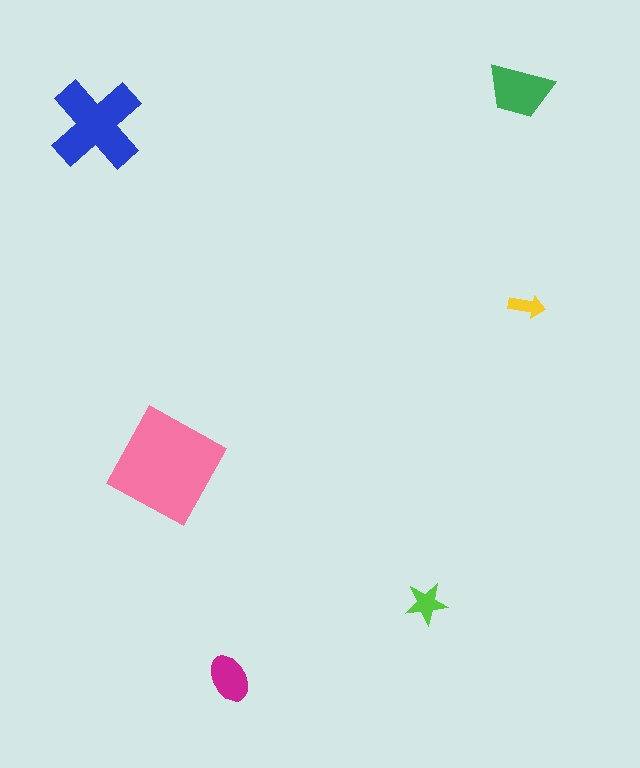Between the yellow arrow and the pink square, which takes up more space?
The pink square.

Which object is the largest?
The pink square.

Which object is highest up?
The green trapezoid is topmost.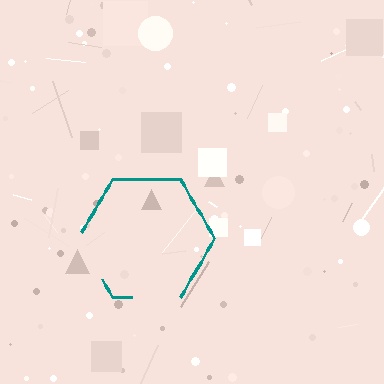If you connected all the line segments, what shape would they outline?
They would outline a hexagon.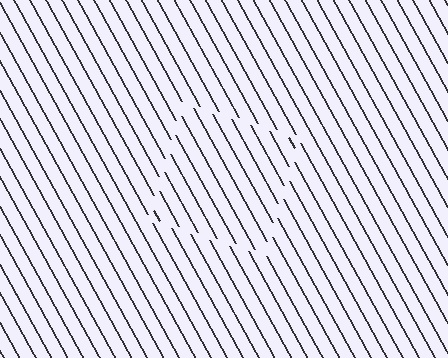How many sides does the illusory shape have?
4 sides — the line-ends trace a square.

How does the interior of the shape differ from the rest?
The interior of the shape contains the same grating, shifted by half a period — the contour is defined by the phase discontinuity where line-ends from the inner and outer gratings abut.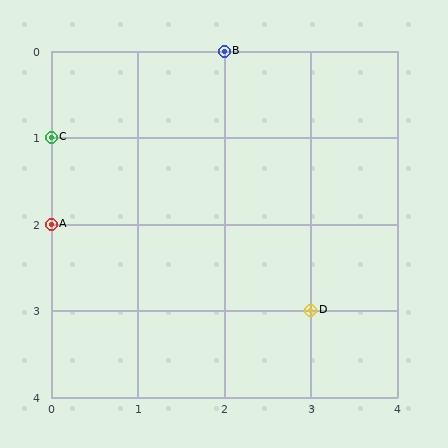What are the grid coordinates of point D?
Point D is at grid coordinates (3, 3).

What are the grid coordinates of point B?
Point B is at grid coordinates (2, 0).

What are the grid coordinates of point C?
Point C is at grid coordinates (0, 1).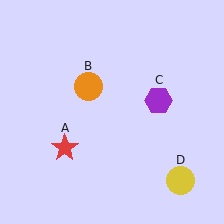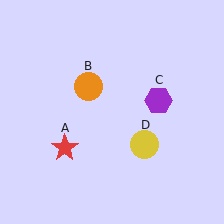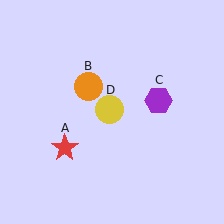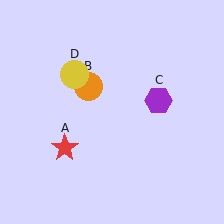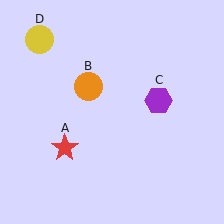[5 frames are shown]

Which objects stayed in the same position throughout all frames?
Red star (object A) and orange circle (object B) and purple hexagon (object C) remained stationary.